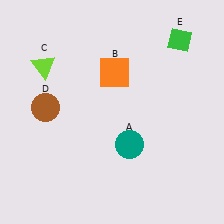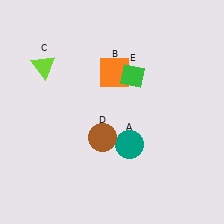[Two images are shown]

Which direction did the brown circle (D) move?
The brown circle (D) moved right.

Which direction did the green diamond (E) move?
The green diamond (E) moved left.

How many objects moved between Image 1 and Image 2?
2 objects moved between the two images.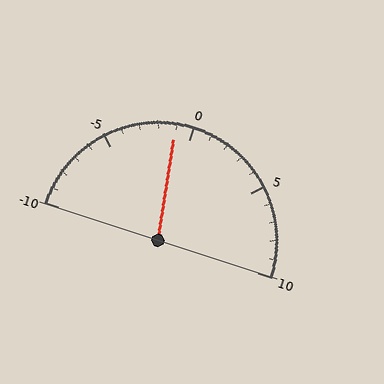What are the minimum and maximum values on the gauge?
The gauge ranges from -10 to 10.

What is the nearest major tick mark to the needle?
The nearest major tick mark is 0.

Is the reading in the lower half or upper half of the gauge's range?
The reading is in the lower half of the range (-10 to 10).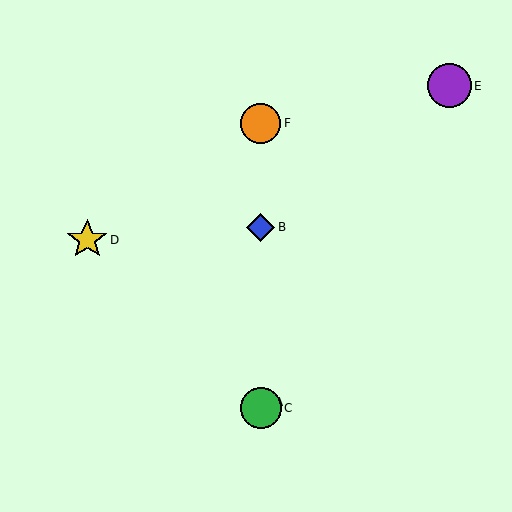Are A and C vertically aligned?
Yes, both are at x≈261.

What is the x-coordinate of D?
Object D is at x≈87.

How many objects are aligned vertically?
4 objects (A, B, C, F) are aligned vertically.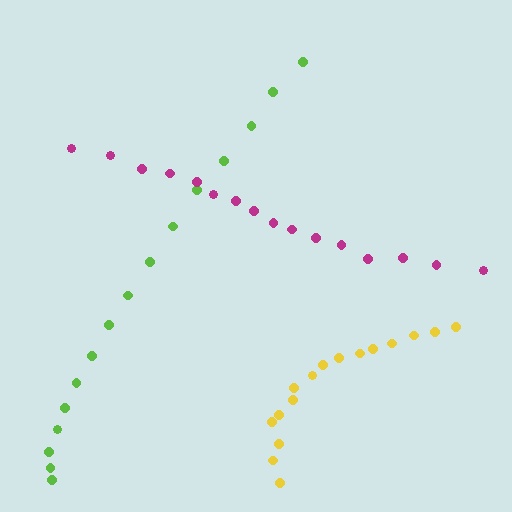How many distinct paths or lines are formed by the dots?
There are 3 distinct paths.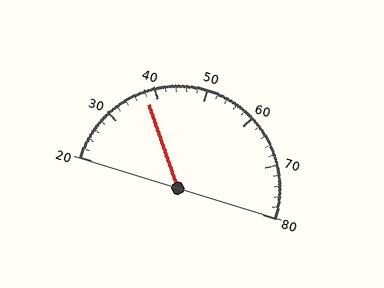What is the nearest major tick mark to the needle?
The nearest major tick mark is 40.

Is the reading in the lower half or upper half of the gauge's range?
The reading is in the lower half of the range (20 to 80).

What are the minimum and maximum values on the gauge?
The gauge ranges from 20 to 80.